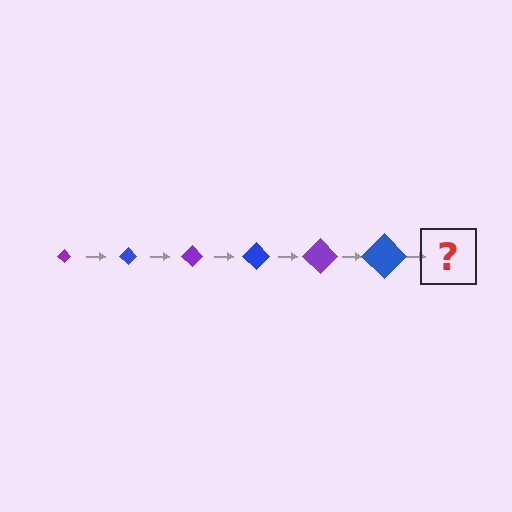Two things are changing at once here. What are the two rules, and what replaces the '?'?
The two rules are that the diamond grows larger each step and the color cycles through purple and blue. The '?' should be a purple diamond, larger than the previous one.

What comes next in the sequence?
The next element should be a purple diamond, larger than the previous one.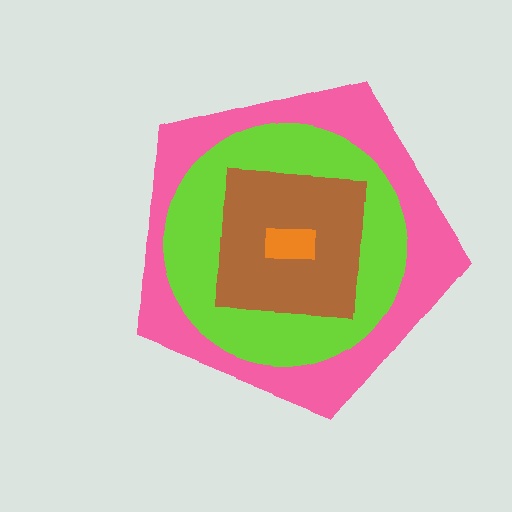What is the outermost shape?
The pink pentagon.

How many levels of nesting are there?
4.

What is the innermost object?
The orange rectangle.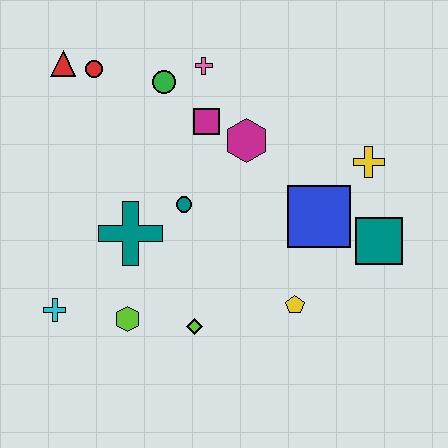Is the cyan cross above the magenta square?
No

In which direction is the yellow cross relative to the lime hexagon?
The yellow cross is to the right of the lime hexagon.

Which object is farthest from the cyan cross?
The yellow cross is farthest from the cyan cross.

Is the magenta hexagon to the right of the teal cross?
Yes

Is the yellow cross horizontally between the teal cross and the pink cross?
No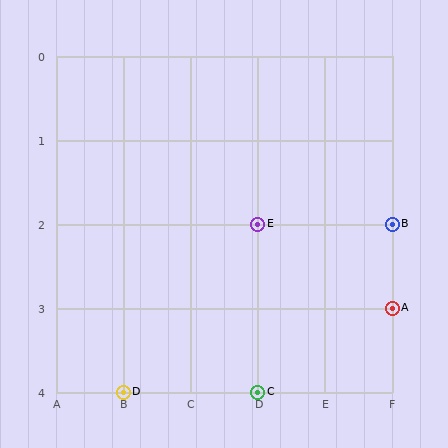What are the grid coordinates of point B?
Point B is at grid coordinates (F, 2).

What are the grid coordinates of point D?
Point D is at grid coordinates (B, 4).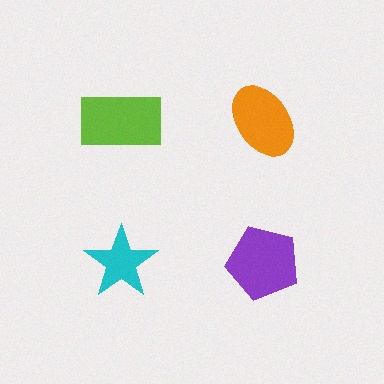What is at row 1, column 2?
An orange ellipse.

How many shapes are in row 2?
2 shapes.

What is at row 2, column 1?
A cyan star.